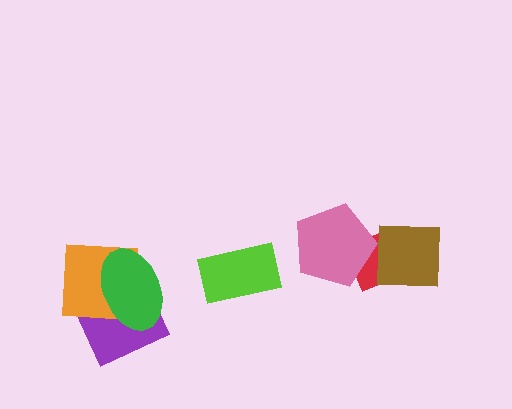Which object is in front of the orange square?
The green ellipse is in front of the orange square.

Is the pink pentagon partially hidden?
Yes, it is partially covered by another shape.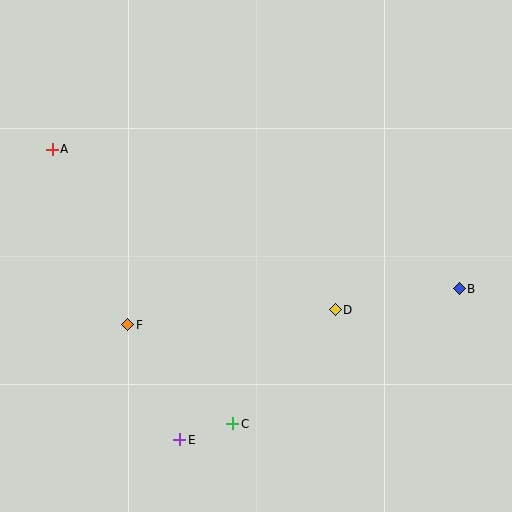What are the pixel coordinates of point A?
Point A is at (52, 149).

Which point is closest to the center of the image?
Point D at (335, 310) is closest to the center.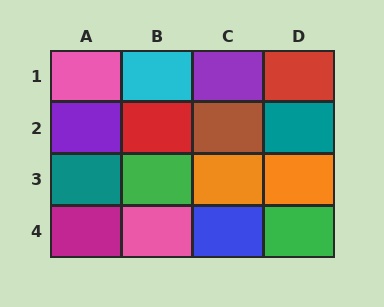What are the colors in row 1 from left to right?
Pink, cyan, purple, red.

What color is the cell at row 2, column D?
Teal.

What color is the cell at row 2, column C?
Brown.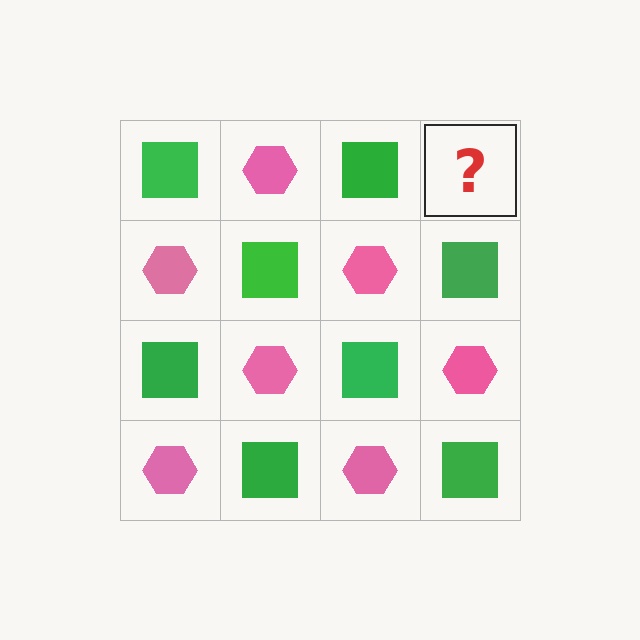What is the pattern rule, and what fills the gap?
The rule is that it alternates green square and pink hexagon in a checkerboard pattern. The gap should be filled with a pink hexagon.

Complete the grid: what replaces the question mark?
The question mark should be replaced with a pink hexagon.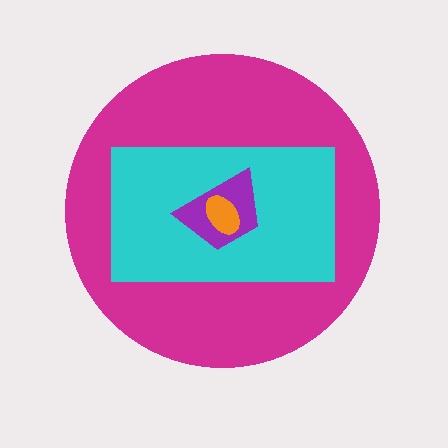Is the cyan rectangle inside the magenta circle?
Yes.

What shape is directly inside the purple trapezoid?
The orange ellipse.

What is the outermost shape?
The magenta circle.